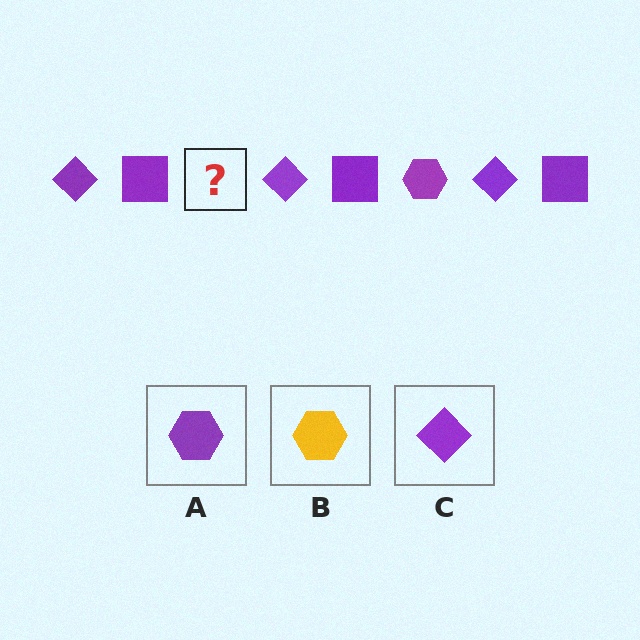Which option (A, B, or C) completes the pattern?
A.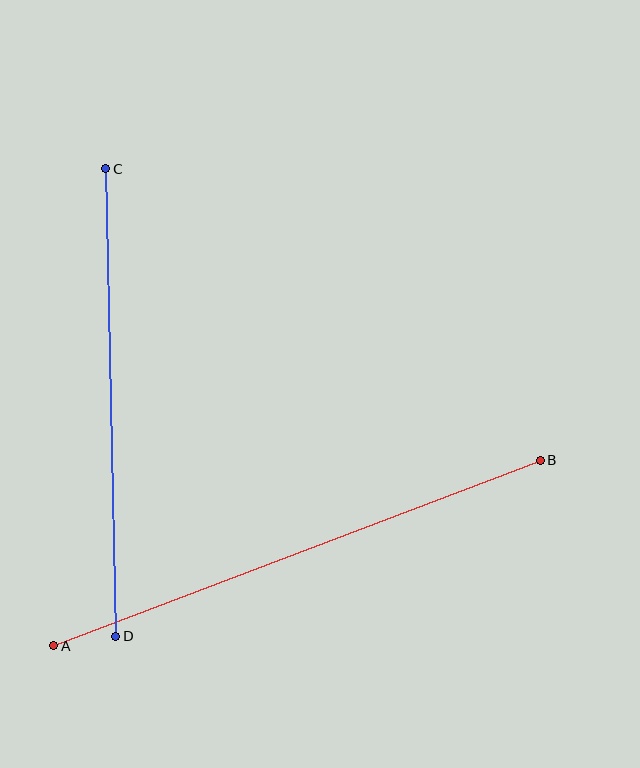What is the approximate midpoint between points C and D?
The midpoint is at approximately (111, 403) pixels.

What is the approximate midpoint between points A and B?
The midpoint is at approximately (297, 553) pixels.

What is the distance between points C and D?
The distance is approximately 467 pixels.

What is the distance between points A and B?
The distance is approximately 521 pixels.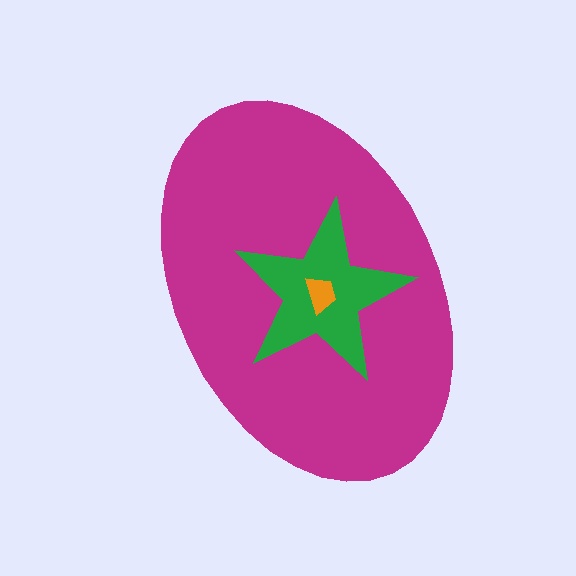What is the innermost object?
The orange trapezoid.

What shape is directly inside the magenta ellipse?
The green star.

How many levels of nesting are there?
3.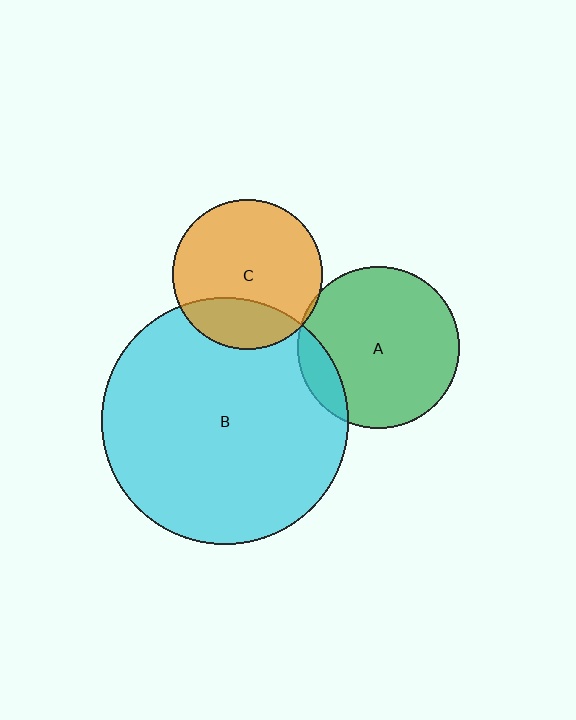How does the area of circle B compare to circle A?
Approximately 2.3 times.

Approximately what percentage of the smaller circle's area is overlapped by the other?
Approximately 25%.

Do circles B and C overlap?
Yes.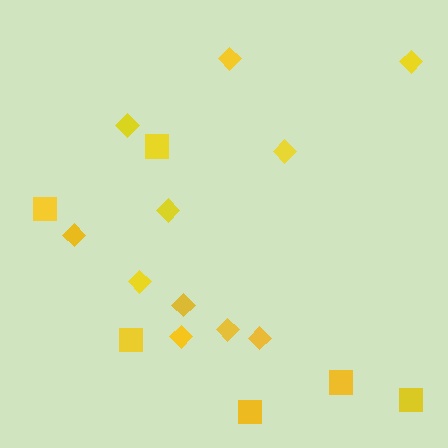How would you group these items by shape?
There are 2 groups: one group of diamonds (11) and one group of squares (6).